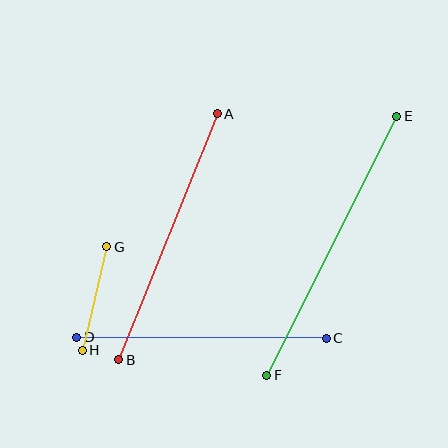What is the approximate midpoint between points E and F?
The midpoint is at approximately (332, 246) pixels.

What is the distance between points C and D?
The distance is approximately 249 pixels.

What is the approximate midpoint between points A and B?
The midpoint is at approximately (168, 237) pixels.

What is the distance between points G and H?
The distance is approximately 106 pixels.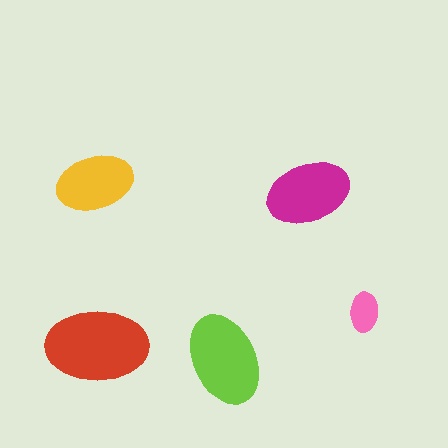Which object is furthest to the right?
The pink ellipse is rightmost.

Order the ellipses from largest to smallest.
the red one, the lime one, the magenta one, the yellow one, the pink one.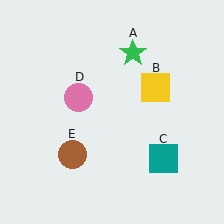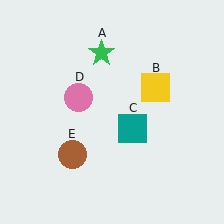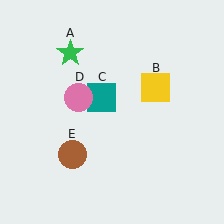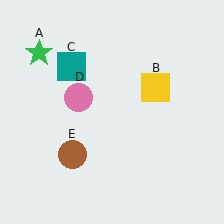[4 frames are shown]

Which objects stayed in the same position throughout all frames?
Yellow square (object B) and pink circle (object D) and brown circle (object E) remained stationary.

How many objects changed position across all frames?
2 objects changed position: green star (object A), teal square (object C).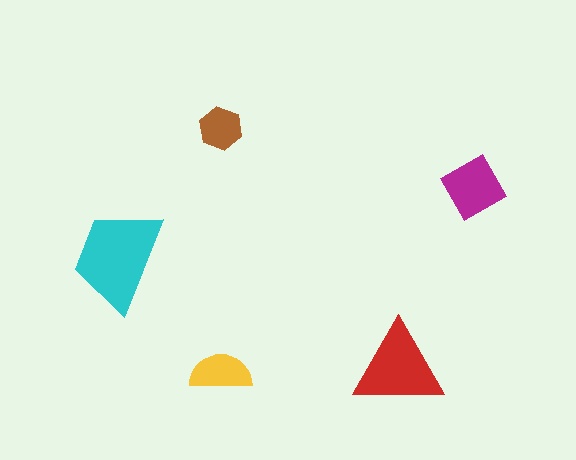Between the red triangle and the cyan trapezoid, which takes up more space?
The cyan trapezoid.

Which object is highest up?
The brown hexagon is topmost.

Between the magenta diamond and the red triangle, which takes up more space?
The red triangle.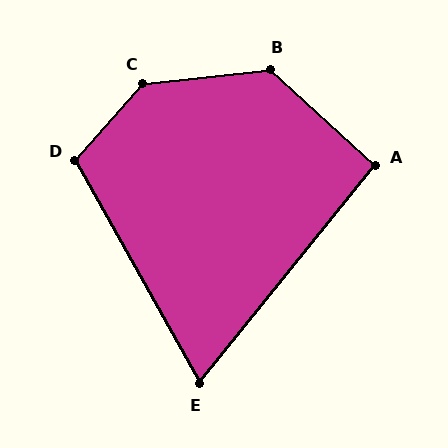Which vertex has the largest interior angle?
C, at approximately 138 degrees.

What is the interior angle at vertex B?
Approximately 130 degrees (obtuse).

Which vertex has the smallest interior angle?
E, at approximately 68 degrees.